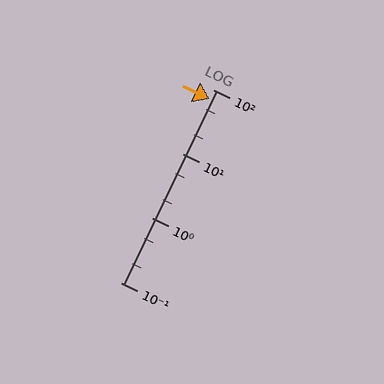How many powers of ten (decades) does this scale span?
The scale spans 3 decades, from 0.1 to 100.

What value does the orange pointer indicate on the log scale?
The pointer indicates approximately 72.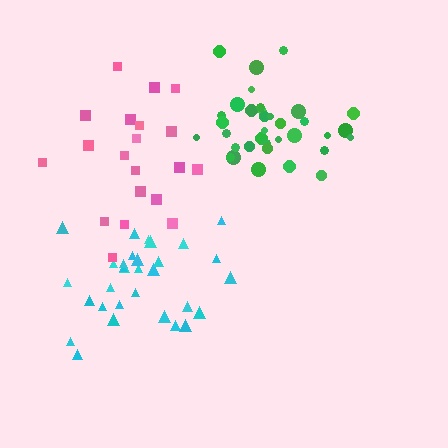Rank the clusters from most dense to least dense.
green, cyan, pink.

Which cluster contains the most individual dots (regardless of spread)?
Green (35).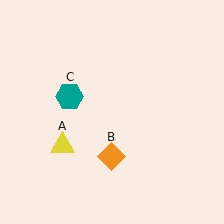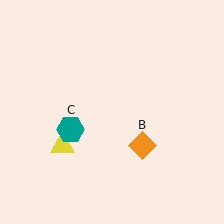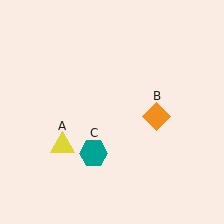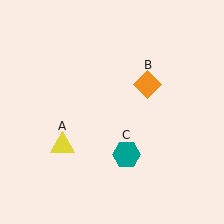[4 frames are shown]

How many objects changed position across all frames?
2 objects changed position: orange diamond (object B), teal hexagon (object C).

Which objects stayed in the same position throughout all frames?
Yellow triangle (object A) remained stationary.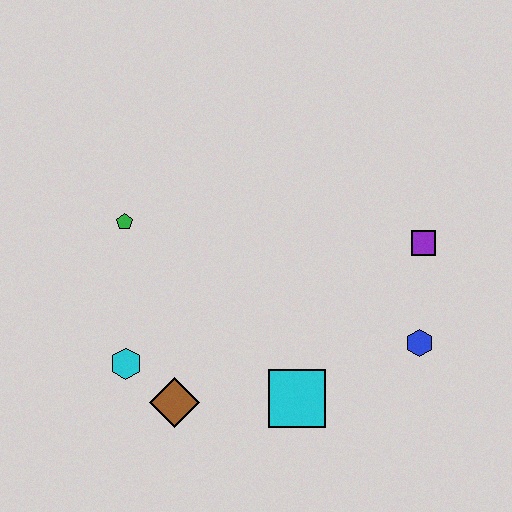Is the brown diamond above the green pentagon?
No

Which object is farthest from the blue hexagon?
The green pentagon is farthest from the blue hexagon.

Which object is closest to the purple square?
The blue hexagon is closest to the purple square.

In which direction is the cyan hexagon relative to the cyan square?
The cyan hexagon is to the left of the cyan square.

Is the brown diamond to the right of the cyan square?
No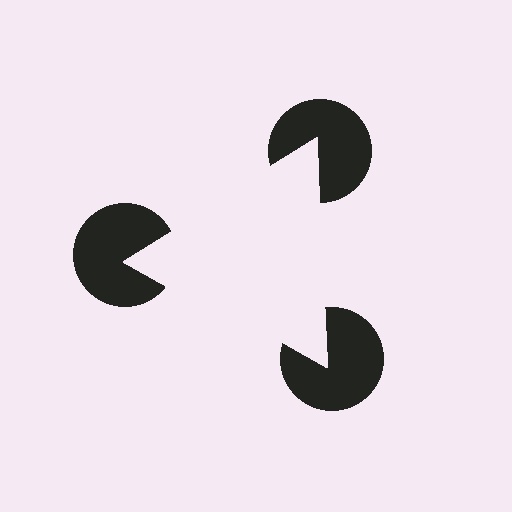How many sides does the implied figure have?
3 sides.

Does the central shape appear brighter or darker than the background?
It typically appears slightly brighter than the background, even though no actual brightness change is drawn.